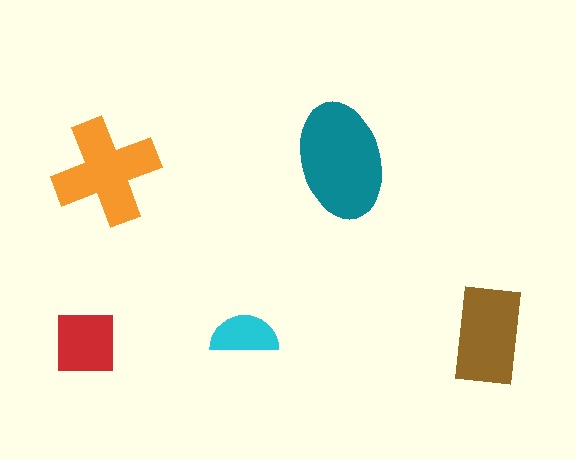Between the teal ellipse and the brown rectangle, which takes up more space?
The teal ellipse.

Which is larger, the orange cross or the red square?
The orange cross.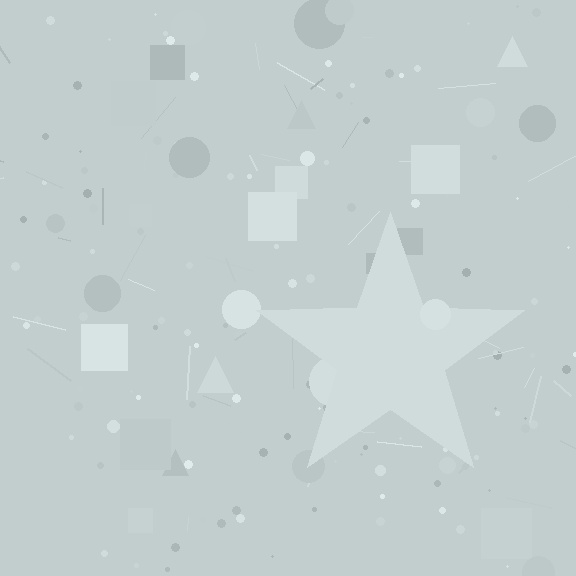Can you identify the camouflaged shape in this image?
The camouflaged shape is a star.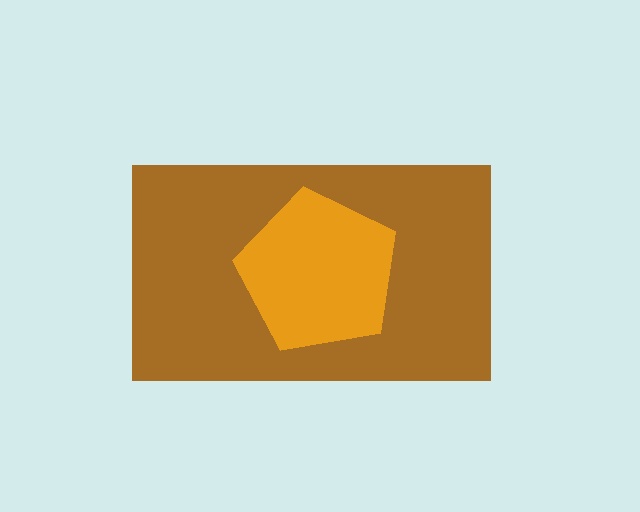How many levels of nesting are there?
2.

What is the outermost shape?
The brown rectangle.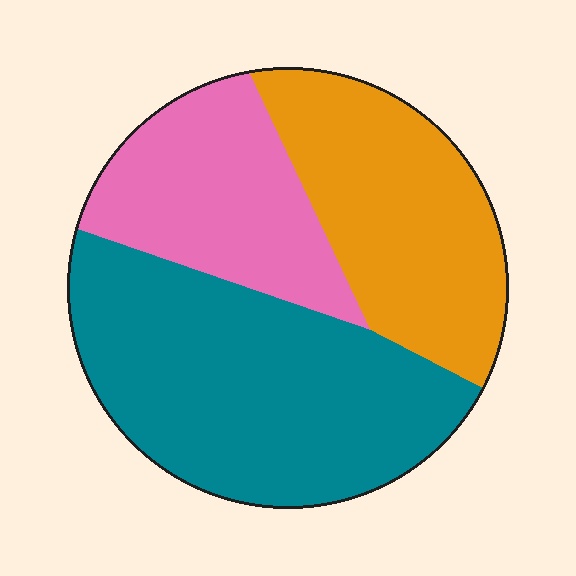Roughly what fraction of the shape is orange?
Orange takes up between a quarter and a half of the shape.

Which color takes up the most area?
Teal, at roughly 45%.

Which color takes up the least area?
Pink, at roughly 25%.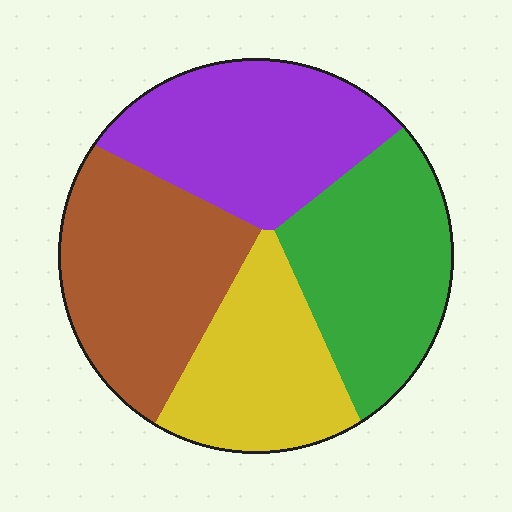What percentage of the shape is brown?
Brown takes up about one quarter (1/4) of the shape.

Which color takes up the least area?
Yellow, at roughly 20%.